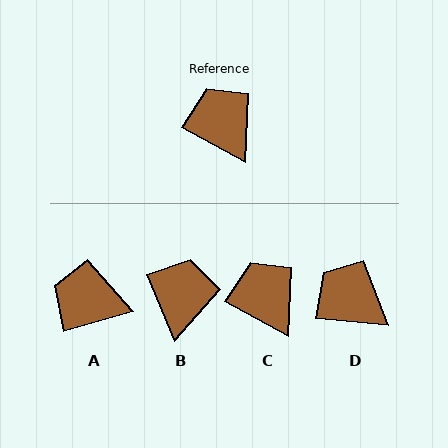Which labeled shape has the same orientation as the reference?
C.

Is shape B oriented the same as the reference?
No, it is off by about 39 degrees.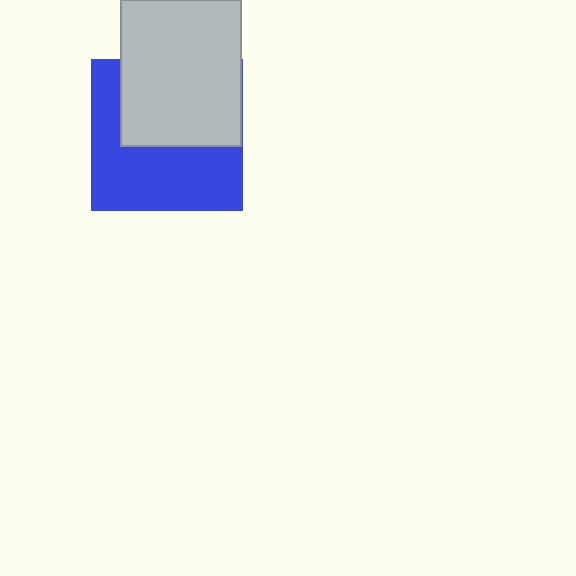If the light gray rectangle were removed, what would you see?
You would see the complete blue square.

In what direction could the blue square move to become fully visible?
The blue square could move down. That would shift it out from behind the light gray rectangle entirely.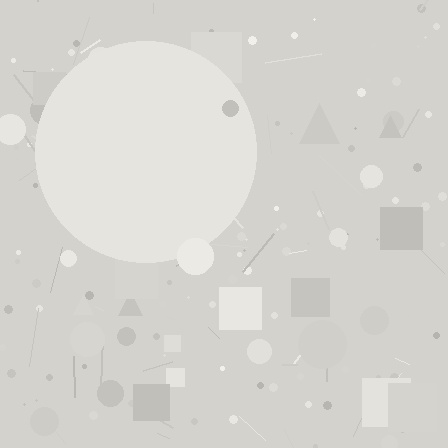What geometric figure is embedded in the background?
A circle is embedded in the background.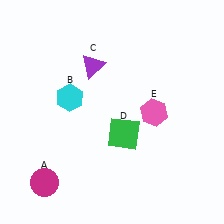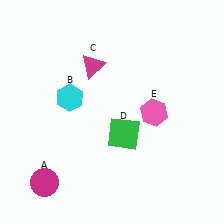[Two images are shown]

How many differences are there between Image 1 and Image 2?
There is 1 difference between the two images.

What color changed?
The triangle (C) changed from purple in Image 1 to magenta in Image 2.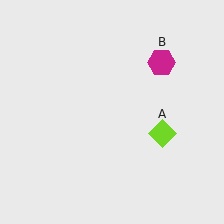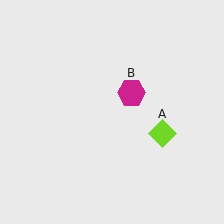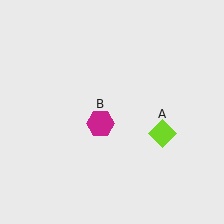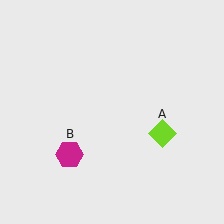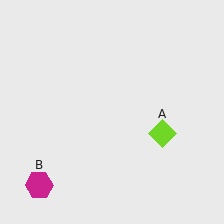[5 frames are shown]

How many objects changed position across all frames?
1 object changed position: magenta hexagon (object B).